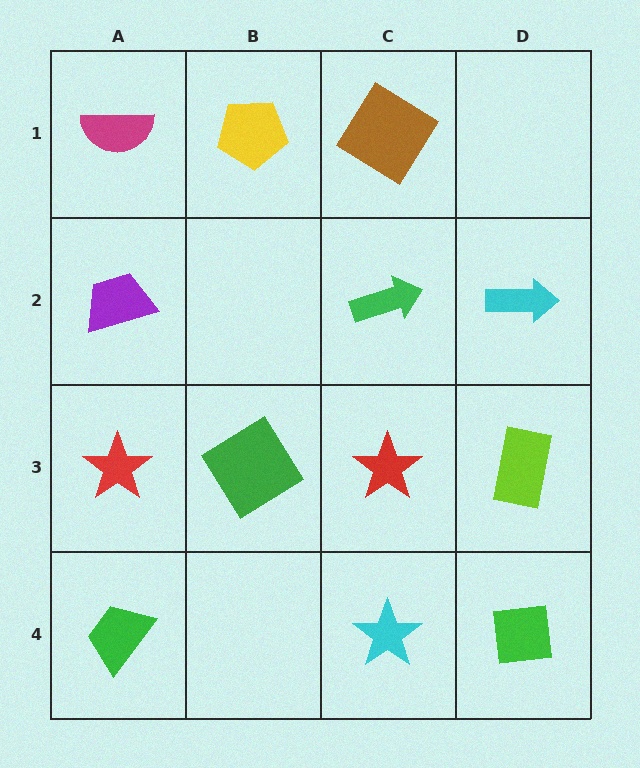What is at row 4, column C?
A cyan star.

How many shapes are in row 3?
4 shapes.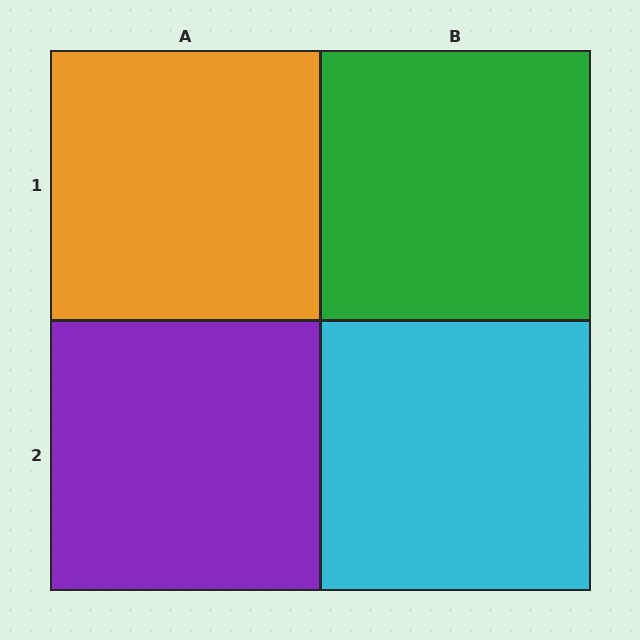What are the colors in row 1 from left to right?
Orange, green.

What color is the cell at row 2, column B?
Cyan.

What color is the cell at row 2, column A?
Purple.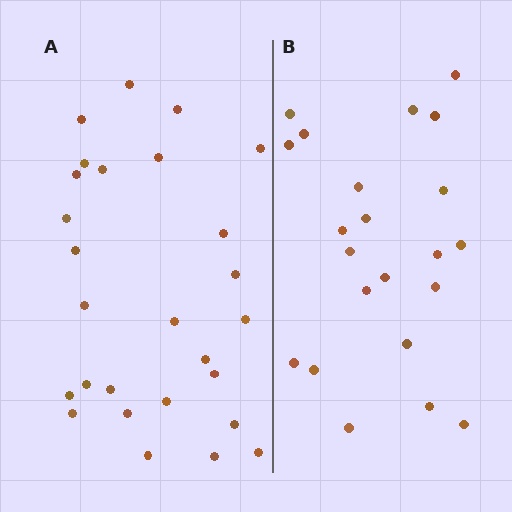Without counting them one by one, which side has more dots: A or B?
Region A (the left region) has more dots.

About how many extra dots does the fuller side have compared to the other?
Region A has about 5 more dots than region B.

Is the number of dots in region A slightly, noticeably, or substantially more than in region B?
Region A has only slightly more — the two regions are fairly close. The ratio is roughly 1.2 to 1.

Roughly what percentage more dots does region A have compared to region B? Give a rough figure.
About 25% more.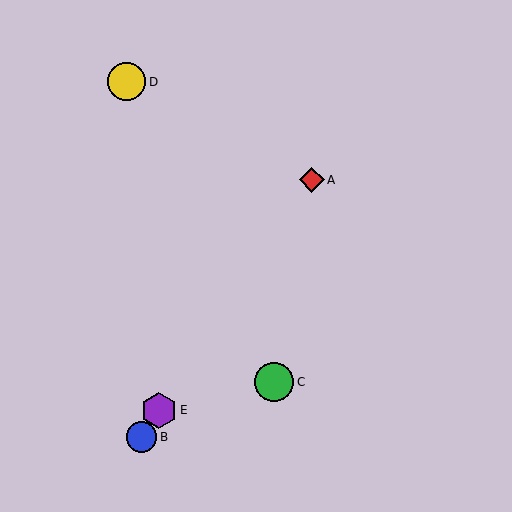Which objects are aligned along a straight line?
Objects A, B, E are aligned along a straight line.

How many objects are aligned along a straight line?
3 objects (A, B, E) are aligned along a straight line.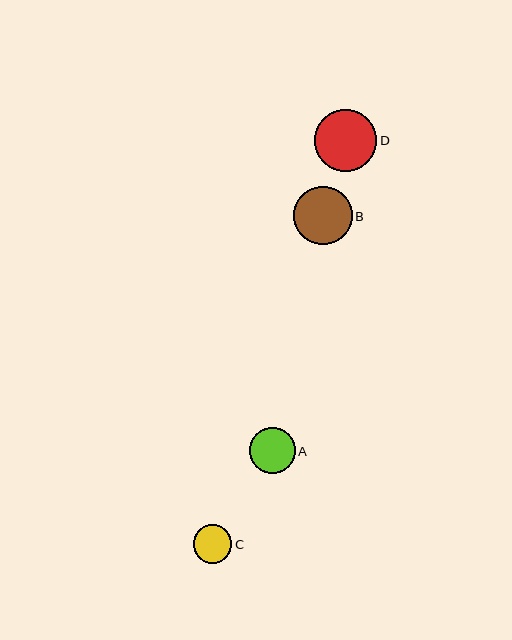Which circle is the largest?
Circle D is the largest with a size of approximately 62 pixels.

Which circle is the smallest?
Circle C is the smallest with a size of approximately 38 pixels.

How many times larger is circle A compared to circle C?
Circle A is approximately 1.2 times the size of circle C.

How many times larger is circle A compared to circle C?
Circle A is approximately 1.2 times the size of circle C.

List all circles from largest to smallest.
From largest to smallest: D, B, A, C.